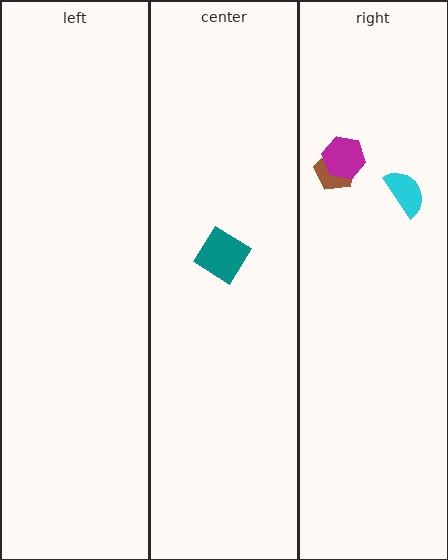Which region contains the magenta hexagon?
The right region.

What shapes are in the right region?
The cyan semicircle, the brown pentagon, the magenta hexagon.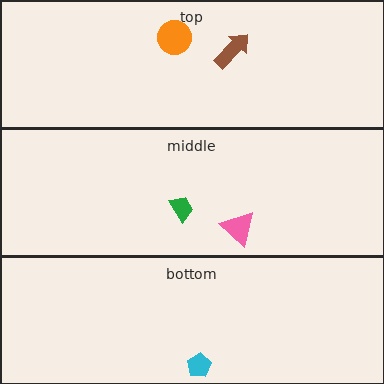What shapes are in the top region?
The brown arrow, the orange circle.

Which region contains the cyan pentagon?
The bottom region.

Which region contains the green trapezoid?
The middle region.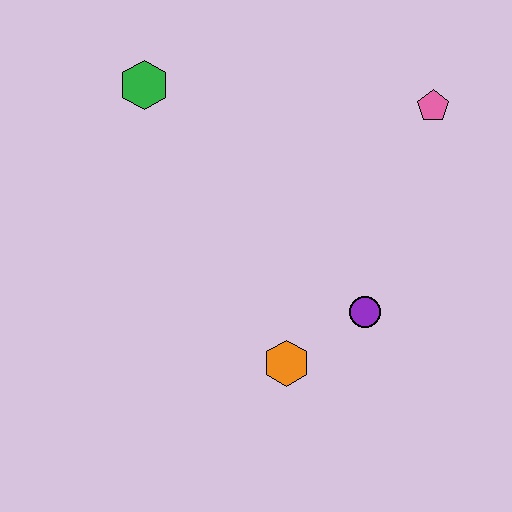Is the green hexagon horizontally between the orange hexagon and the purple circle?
No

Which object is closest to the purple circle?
The orange hexagon is closest to the purple circle.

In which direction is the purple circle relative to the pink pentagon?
The purple circle is below the pink pentagon.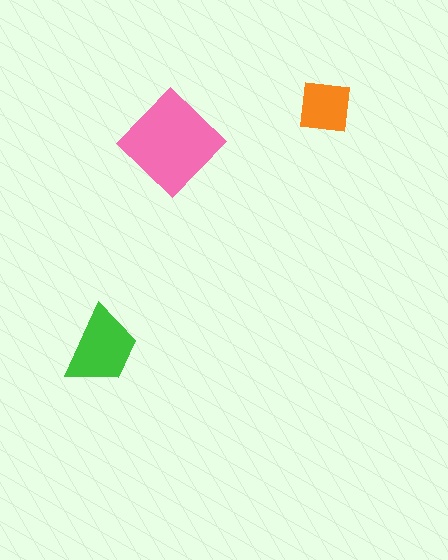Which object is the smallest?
The orange square.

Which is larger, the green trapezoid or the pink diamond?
The pink diamond.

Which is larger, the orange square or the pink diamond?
The pink diamond.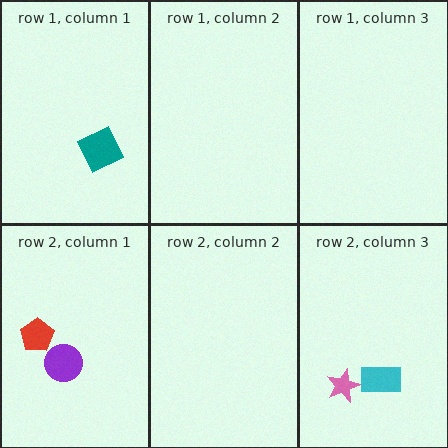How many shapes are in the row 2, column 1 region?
2.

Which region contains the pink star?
The row 2, column 3 region.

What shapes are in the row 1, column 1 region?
The teal diamond.